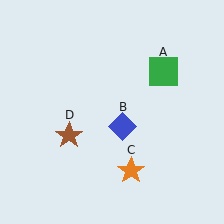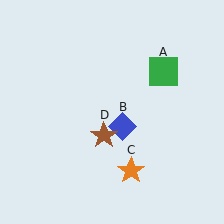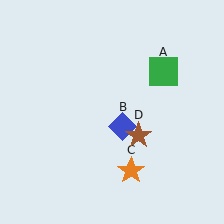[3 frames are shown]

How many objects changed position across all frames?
1 object changed position: brown star (object D).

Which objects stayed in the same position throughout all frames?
Green square (object A) and blue diamond (object B) and orange star (object C) remained stationary.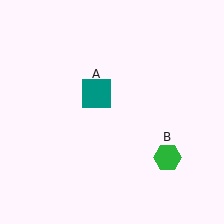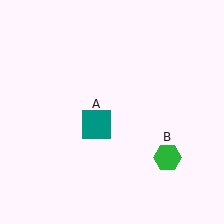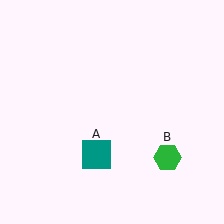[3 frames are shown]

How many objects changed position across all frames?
1 object changed position: teal square (object A).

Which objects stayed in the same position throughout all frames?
Green hexagon (object B) remained stationary.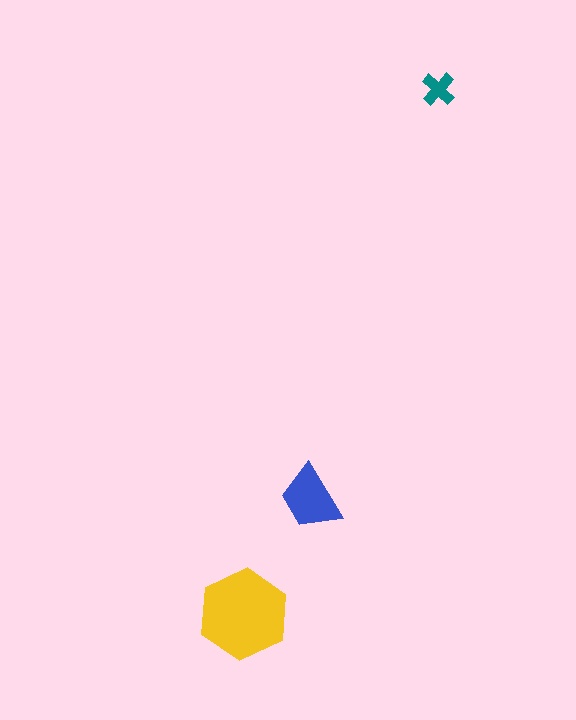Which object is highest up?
The teal cross is topmost.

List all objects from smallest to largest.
The teal cross, the blue trapezoid, the yellow hexagon.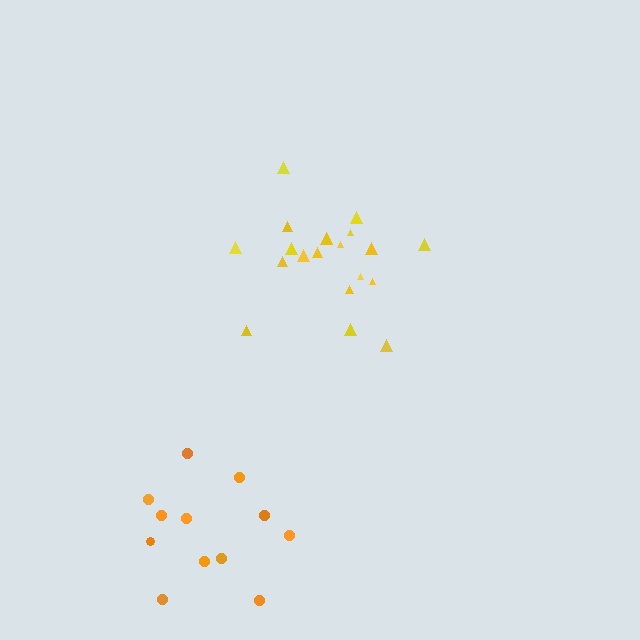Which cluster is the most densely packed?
Yellow.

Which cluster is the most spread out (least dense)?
Orange.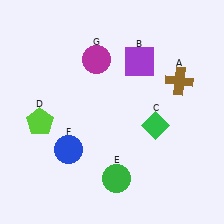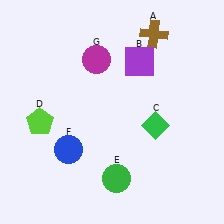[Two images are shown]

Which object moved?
The brown cross (A) moved up.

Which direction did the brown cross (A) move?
The brown cross (A) moved up.